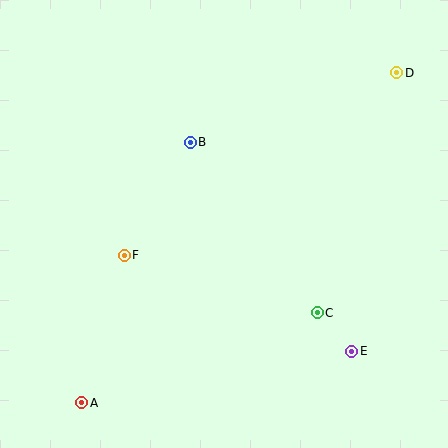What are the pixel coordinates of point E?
Point E is at (352, 351).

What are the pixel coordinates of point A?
Point A is at (82, 403).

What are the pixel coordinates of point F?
Point F is at (124, 255).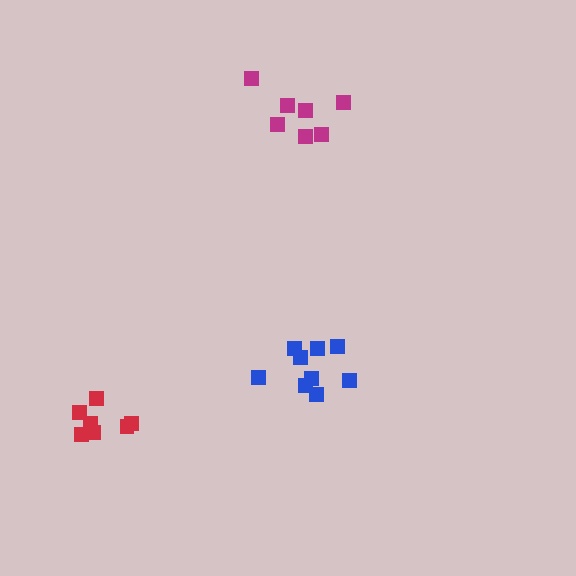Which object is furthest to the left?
The red cluster is leftmost.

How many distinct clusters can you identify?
There are 3 distinct clusters.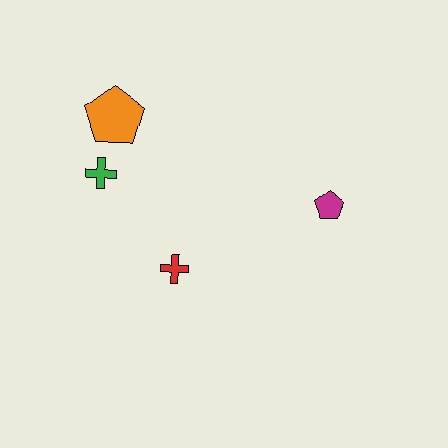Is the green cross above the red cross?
Yes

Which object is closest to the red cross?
The green cross is closest to the red cross.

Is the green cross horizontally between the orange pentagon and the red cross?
No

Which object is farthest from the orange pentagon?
The magenta pentagon is farthest from the orange pentagon.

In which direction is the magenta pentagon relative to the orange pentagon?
The magenta pentagon is to the right of the orange pentagon.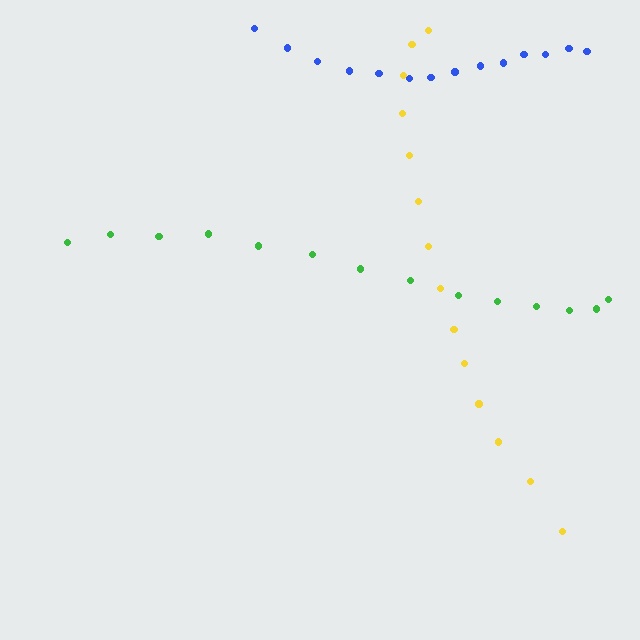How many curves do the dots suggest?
There are 3 distinct paths.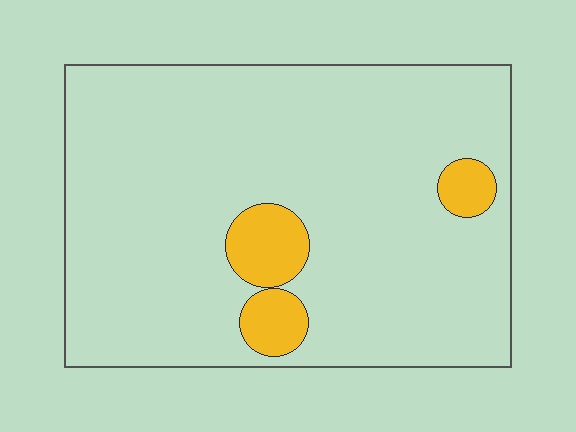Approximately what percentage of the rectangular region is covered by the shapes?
Approximately 10%.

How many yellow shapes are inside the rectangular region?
3.